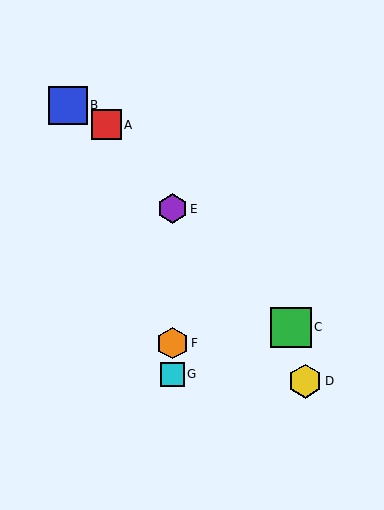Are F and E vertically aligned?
Yes, both are at x≈173.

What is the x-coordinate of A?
Object A is at x≈107.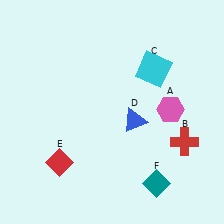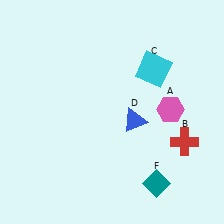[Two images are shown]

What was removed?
The red diamond (E) was removed in Image 2.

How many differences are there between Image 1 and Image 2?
There is 1 difference between the two images.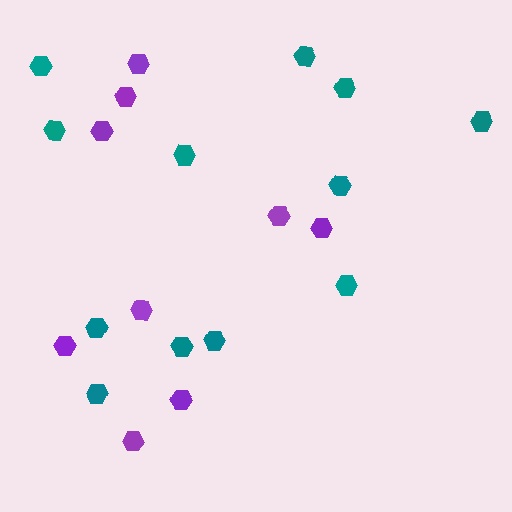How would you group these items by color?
There are 2 groups: one group of teal hexagons (12) and one group of purple hexagons (9).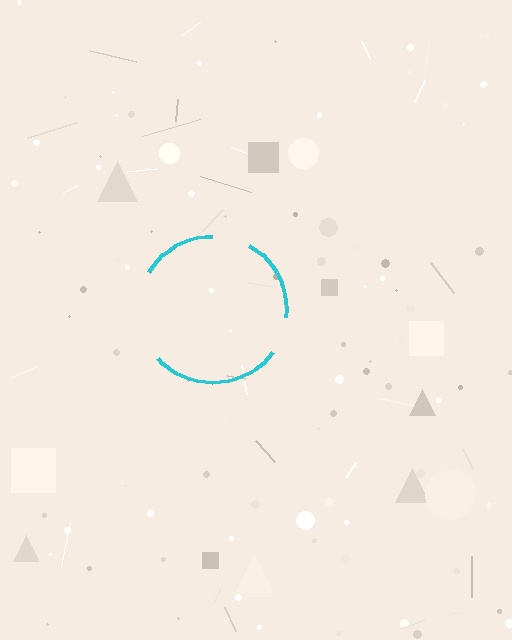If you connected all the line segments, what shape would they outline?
They would outline a circle.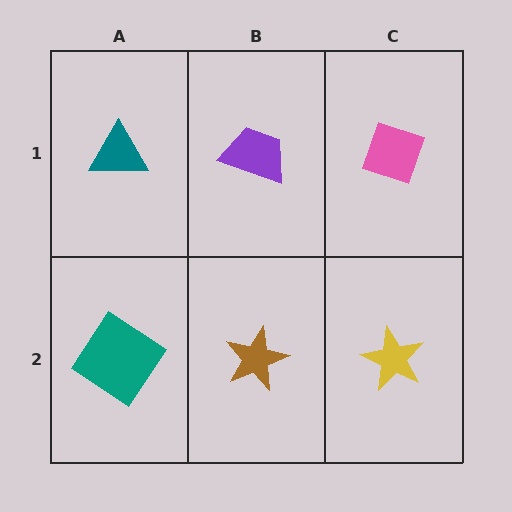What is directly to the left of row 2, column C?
A brown star.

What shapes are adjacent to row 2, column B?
A purple trapezoid (row 1, column B), a teal diamond (row 2, column A), a yellow star (row 2, column C).